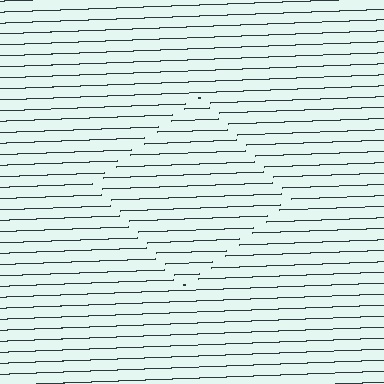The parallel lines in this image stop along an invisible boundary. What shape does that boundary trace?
An illusory square. The interior of the shape contains the same grating, shifted by half a period — the contour is defined by the phase discontinuity where line-ends from the inner and outer gratings abut.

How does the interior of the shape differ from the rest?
The interior of the shape contains the same grating, shifted by half a period — the contour is defined by the phase discontinuity where line-ends from the inner and outer gratings abut.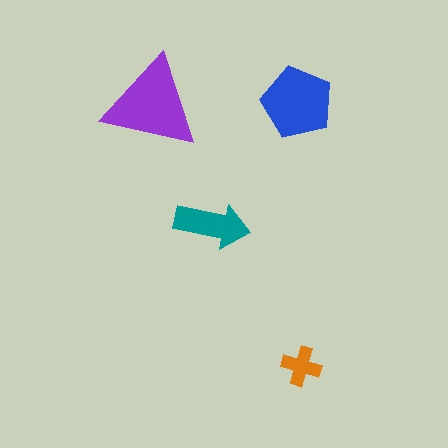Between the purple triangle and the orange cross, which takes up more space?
The purple triangle.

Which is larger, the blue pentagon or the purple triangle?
The purple triangle.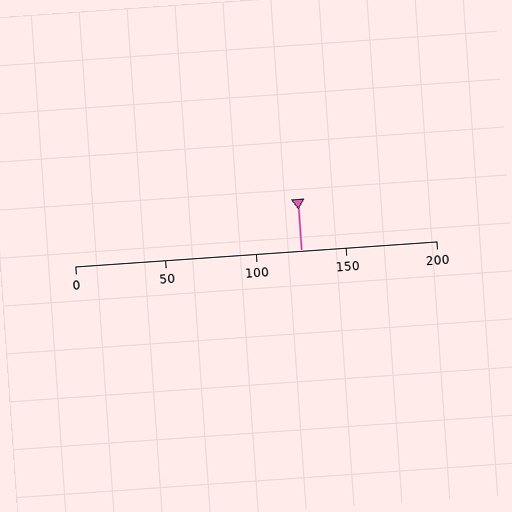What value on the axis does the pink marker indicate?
The marker indicates approximately 125.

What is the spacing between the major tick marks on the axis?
The major ticks are spaced 50 apart.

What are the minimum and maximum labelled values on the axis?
The axis runs from 0 to 200.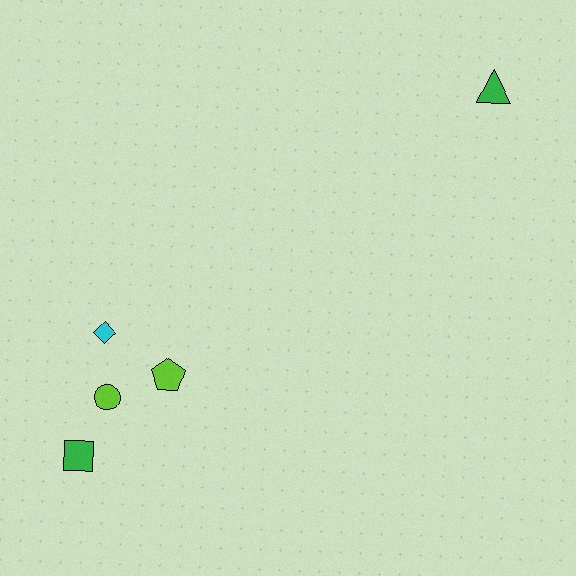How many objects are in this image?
There are 5 objects.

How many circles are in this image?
There is 1 circle.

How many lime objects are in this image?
There are 2 lime objects.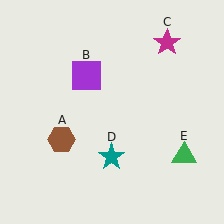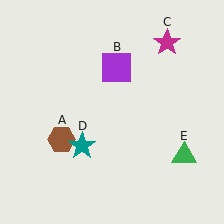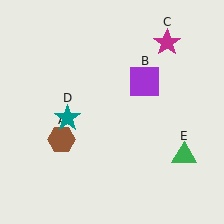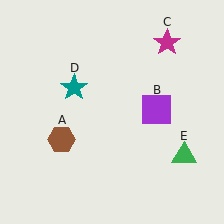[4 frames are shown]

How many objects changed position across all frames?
2 objects changed position: purple square (object B), teal star (object D).